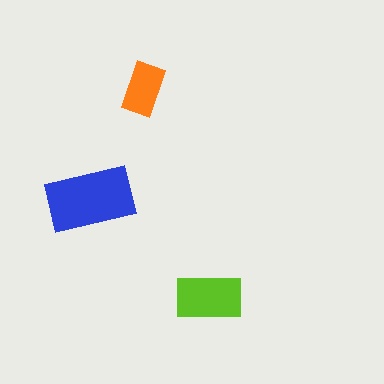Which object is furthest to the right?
The lime rectangle is rightmost.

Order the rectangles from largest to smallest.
the blue one, the lime one, the orange one.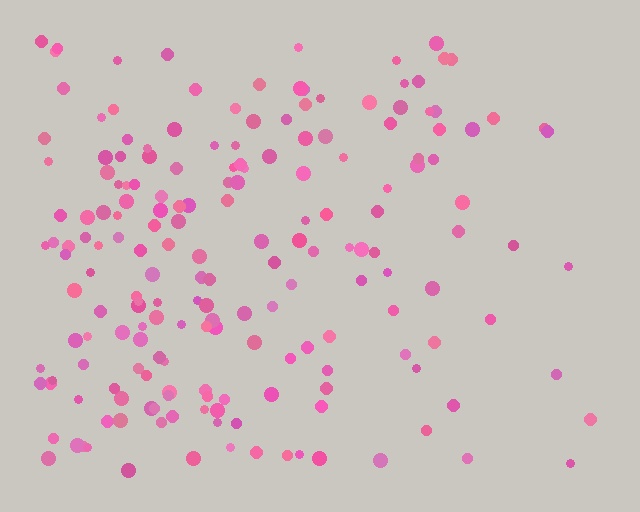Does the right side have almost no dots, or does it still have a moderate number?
Still a moderate number, just noticeably fewer than the left.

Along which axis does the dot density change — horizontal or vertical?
Horizontal.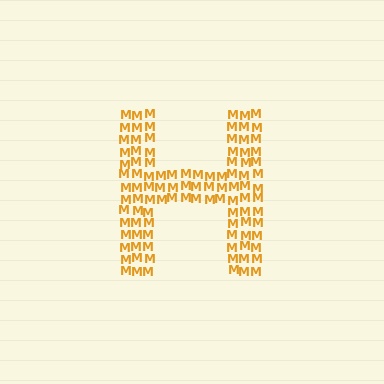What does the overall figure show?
The overall figure shows the letter H.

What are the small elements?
The small elements are letter M's.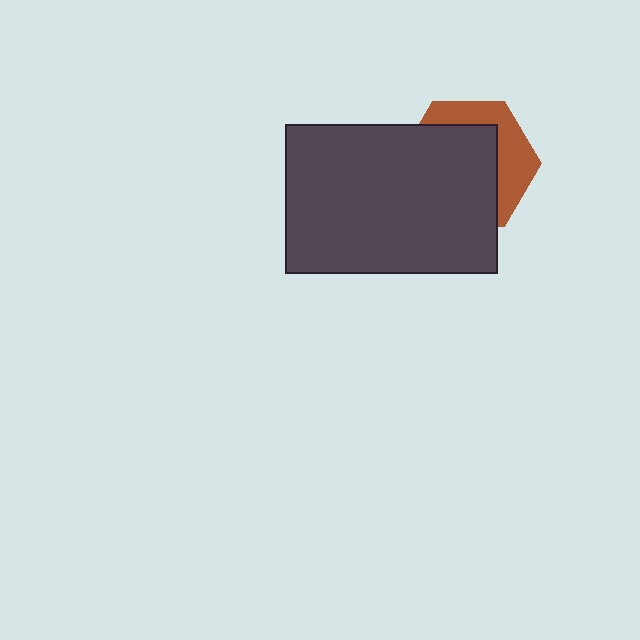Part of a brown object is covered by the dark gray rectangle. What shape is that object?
It is a hexagon.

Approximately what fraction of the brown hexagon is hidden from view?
Roughly 65% of the brown hexagon is hidden behind the dark gray rectangle.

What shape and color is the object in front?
The object in front is a dark gray rectangle.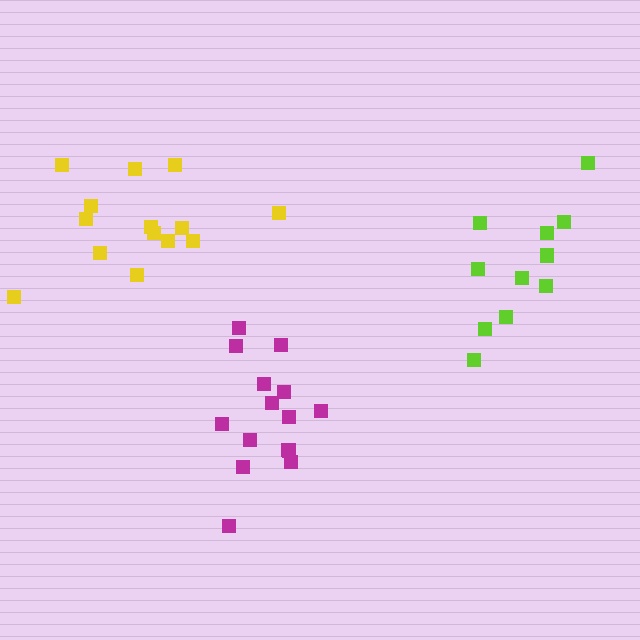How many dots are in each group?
Group 1: 15 dots, Group 2: 14 dots, Group 3: 11 dots (40 total).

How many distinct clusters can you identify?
There are 3 distinct clusters.